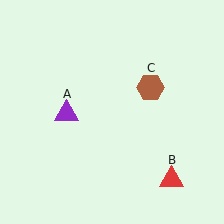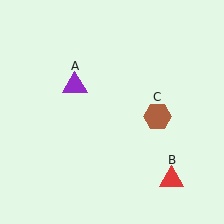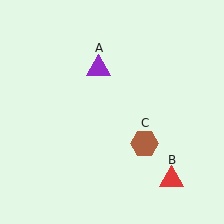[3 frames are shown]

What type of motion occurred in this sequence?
The purple triangle (object A), brown hexagon (object C) rotated clockwise around the center of the scene.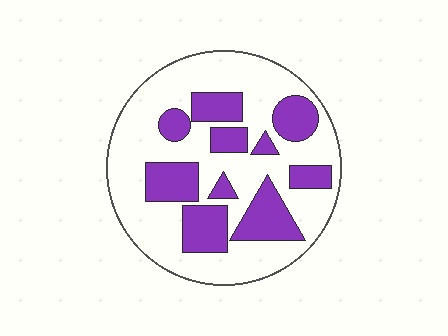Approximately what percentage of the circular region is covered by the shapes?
Approximately 30%.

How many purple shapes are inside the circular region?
10.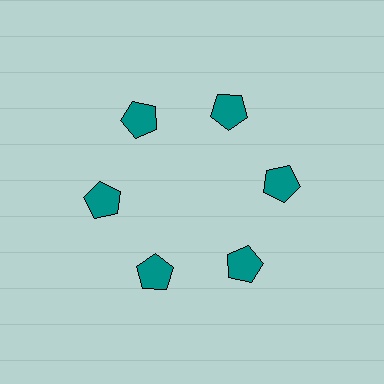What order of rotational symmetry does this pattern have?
This pattern has 6-fold rotational symmetry.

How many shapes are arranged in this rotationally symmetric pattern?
There are 6 shapes, arranged in 6 groups of 1.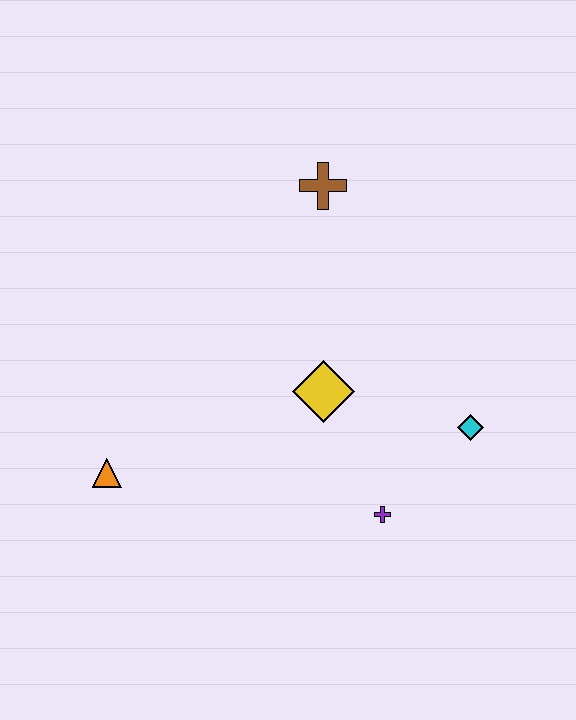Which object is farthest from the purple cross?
The brown cross is farthest from the purple cross.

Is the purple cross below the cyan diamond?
Yes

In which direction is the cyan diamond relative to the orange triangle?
The cyan diamond is to the right of the orange triangle.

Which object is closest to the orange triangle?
The yellow diamond is closest to the orange triangle.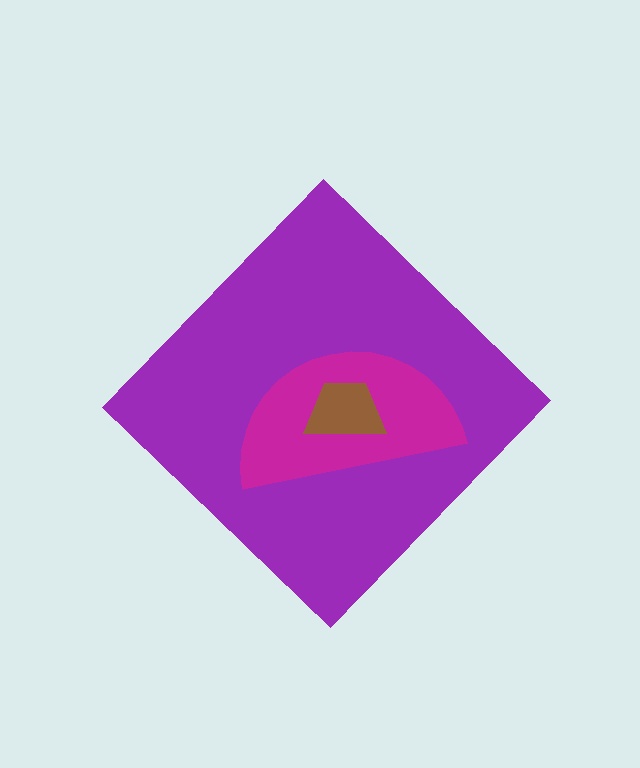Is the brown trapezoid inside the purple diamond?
Yes.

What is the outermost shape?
The purple diamond.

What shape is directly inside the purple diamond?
The magenta semicircle.